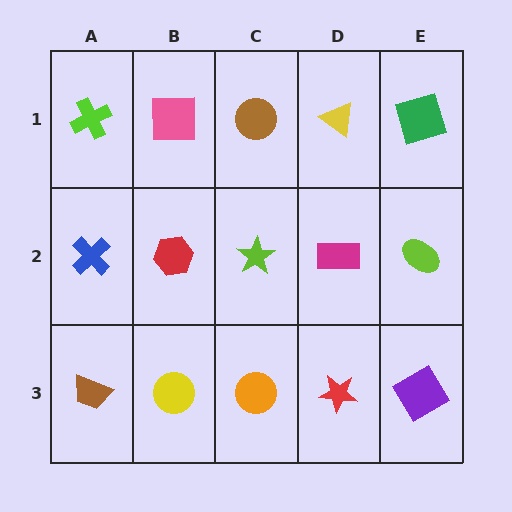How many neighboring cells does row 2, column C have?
4.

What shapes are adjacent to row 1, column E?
A lime ellipse (row 2, column E), a yellow triangle (row 1, column D).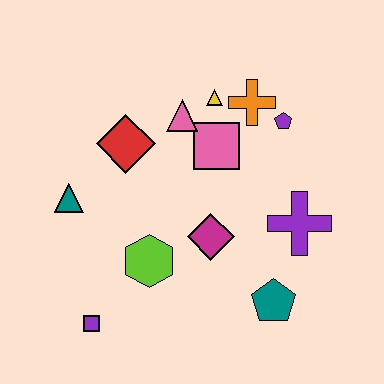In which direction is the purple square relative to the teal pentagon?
The purple square is to the left of the teal pentagon.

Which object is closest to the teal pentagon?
The purple cross is closest to the teal pentagon.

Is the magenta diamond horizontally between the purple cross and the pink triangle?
Yes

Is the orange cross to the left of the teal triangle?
No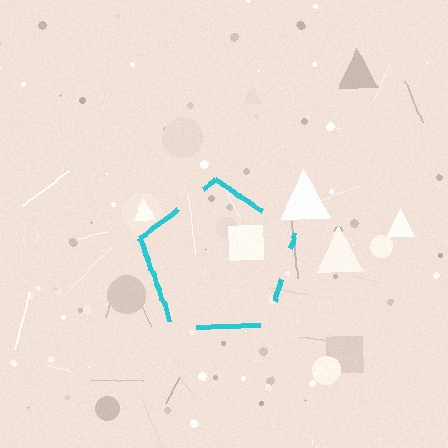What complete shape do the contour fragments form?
The contour fragments form a pentagon.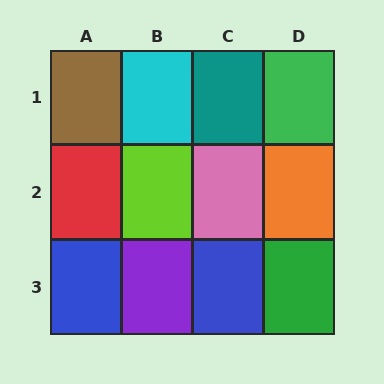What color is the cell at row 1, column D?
Green.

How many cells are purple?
1 cell is purple.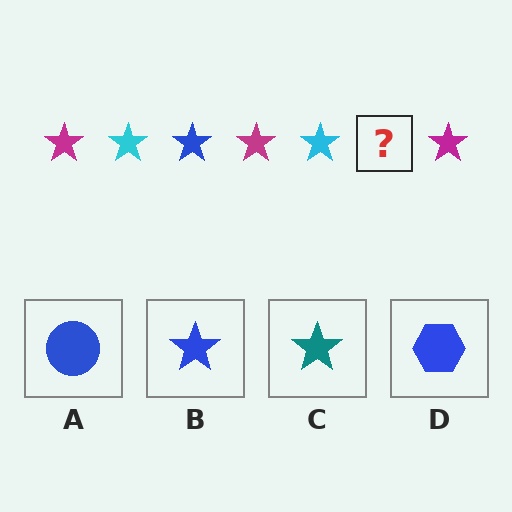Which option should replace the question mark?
Option B.